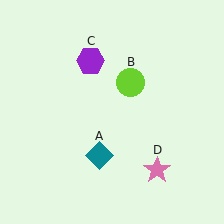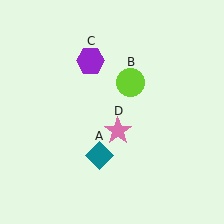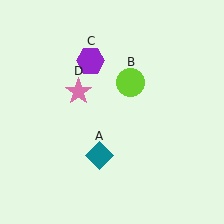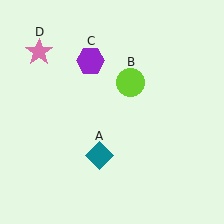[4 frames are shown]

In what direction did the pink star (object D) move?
The pink star (object D) moved up and to the left.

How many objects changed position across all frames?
1 object changed position: pink star (object D).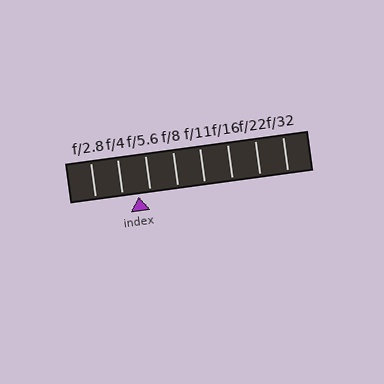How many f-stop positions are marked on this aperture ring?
There are 8 f-stop positions marked.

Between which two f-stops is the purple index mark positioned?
The index mark is between f/4 and f/5.6.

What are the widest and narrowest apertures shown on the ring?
The widest aperture shown is f/2.8 and the narrowest is f/32.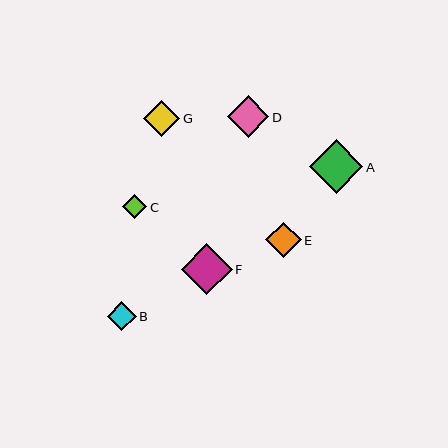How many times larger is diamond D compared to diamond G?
Diamond D is approximately 1.2 times the size of diamond G.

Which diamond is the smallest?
Diamond C is the smallest with a size of approximately 24 pixels.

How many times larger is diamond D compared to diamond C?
Diamond D is approximately 1.7 times the size of diamond C.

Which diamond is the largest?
Diamond A is the largest with a size of approximately 54 pixels.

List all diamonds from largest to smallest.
From largest to smallest: A, F, D, G, E, B, C.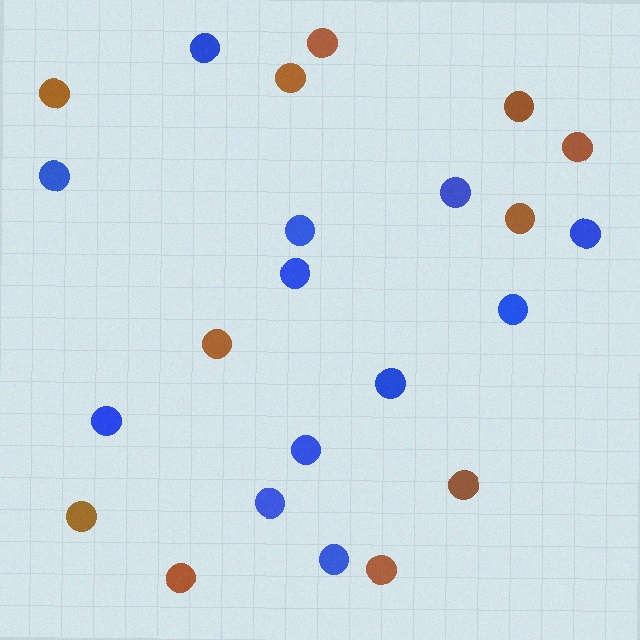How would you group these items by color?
There are 2 groups: one group of brown circles (11) and one group of blue circles (12).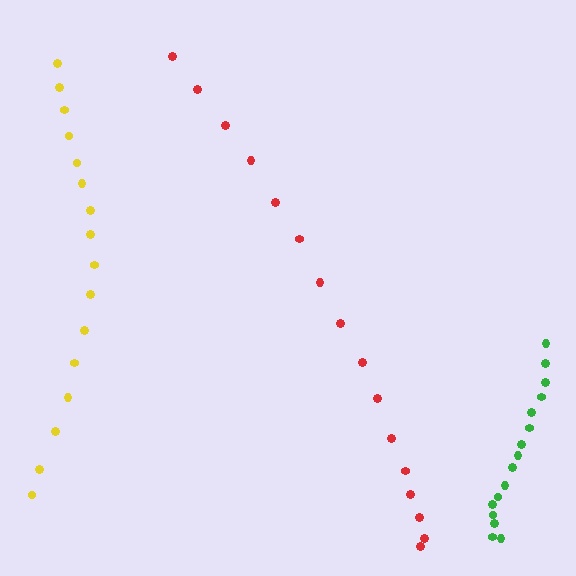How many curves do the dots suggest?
There are 3 distinct paths.